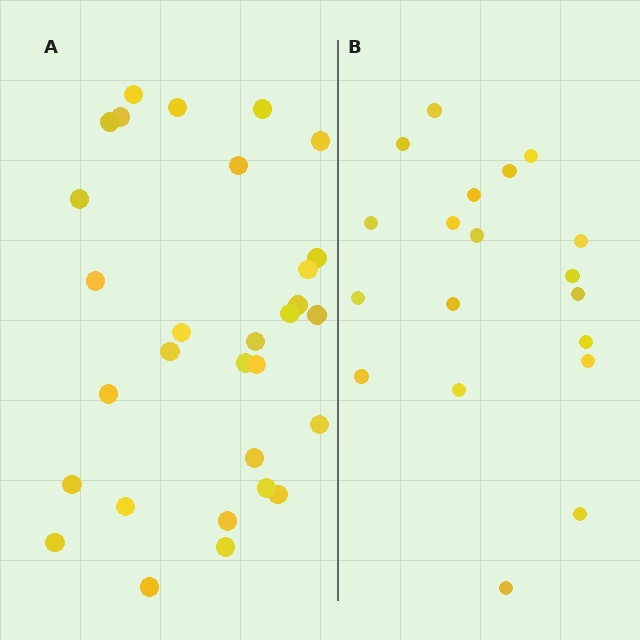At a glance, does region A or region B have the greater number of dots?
Region A (the left region) has more dots.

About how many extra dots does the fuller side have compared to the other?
Region A has roughly 12 or so more dots than region B.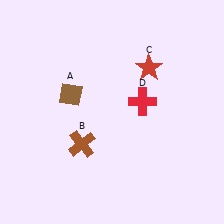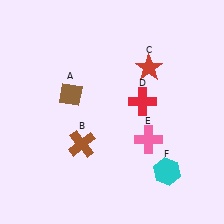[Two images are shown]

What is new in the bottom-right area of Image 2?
A pink cross (E) was added in the bottom-right area of Image 2.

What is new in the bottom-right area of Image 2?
A cyan hexagon (F) was added in the bottom-right area of Image 2.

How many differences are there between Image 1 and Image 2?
There are 2 differences between the two images.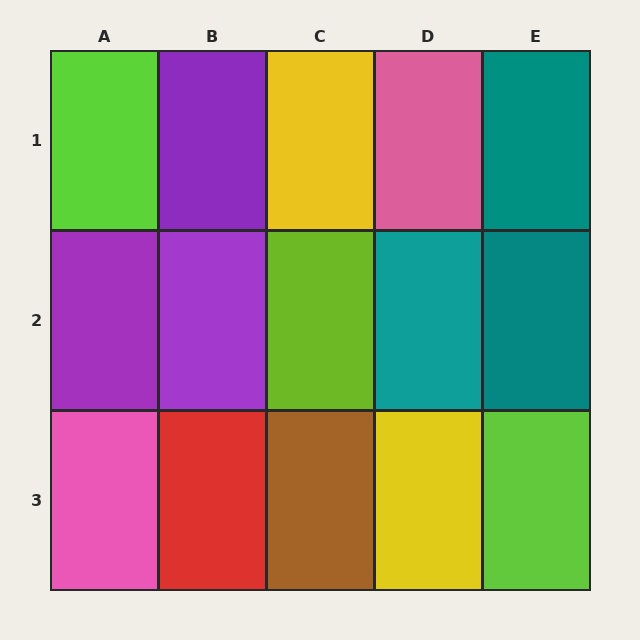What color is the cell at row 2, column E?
Teal.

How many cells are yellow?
2 cells are yellow.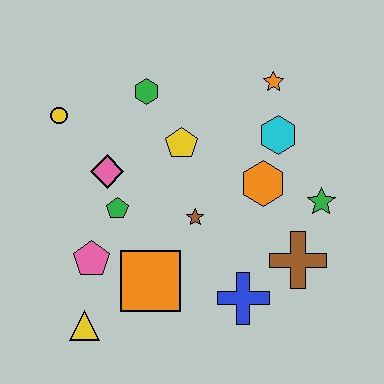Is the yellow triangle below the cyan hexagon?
Yes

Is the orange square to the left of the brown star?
Yes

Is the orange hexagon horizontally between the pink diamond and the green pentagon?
No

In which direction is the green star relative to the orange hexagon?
The green star is to the right of the orange hexagon.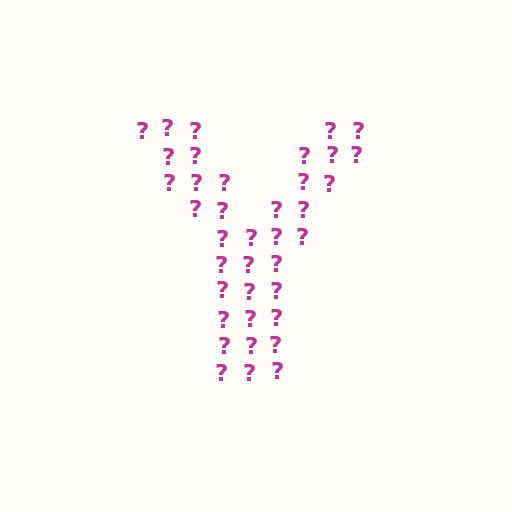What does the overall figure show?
The overall figure shows the letter Y.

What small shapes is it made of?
It is made of small question marks.